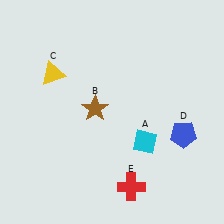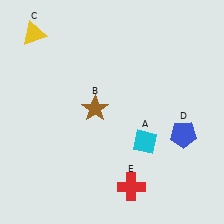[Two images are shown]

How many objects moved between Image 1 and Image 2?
1 object moved between the two images.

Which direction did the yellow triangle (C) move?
The yellow triangle (C) moved up.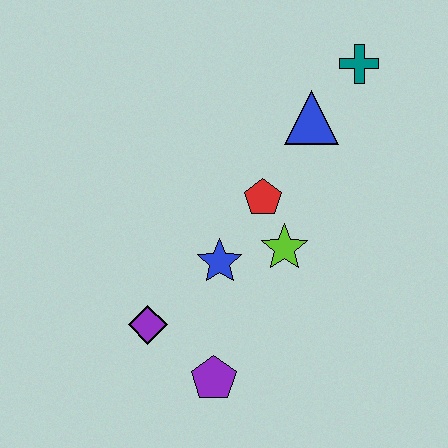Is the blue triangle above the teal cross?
No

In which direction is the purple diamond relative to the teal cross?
The purple diamond is below the teal cross.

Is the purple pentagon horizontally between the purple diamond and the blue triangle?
Yes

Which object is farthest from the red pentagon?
The purple pentagon is farthest from the red pentagon.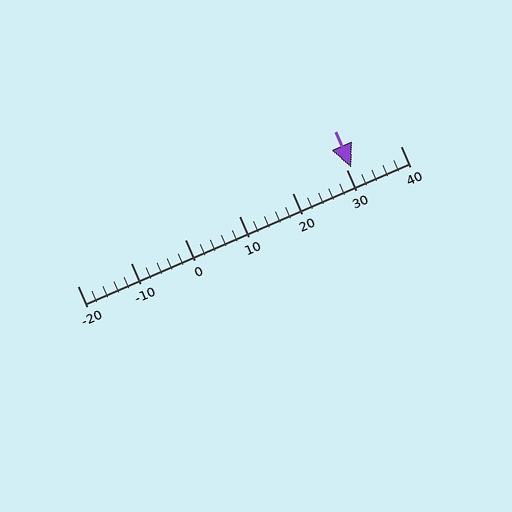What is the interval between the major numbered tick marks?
The major tick marks are spaced 10 units apart.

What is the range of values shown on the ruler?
The ruler shows values from -20 to 40.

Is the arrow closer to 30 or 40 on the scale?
The arrow is closer to 30.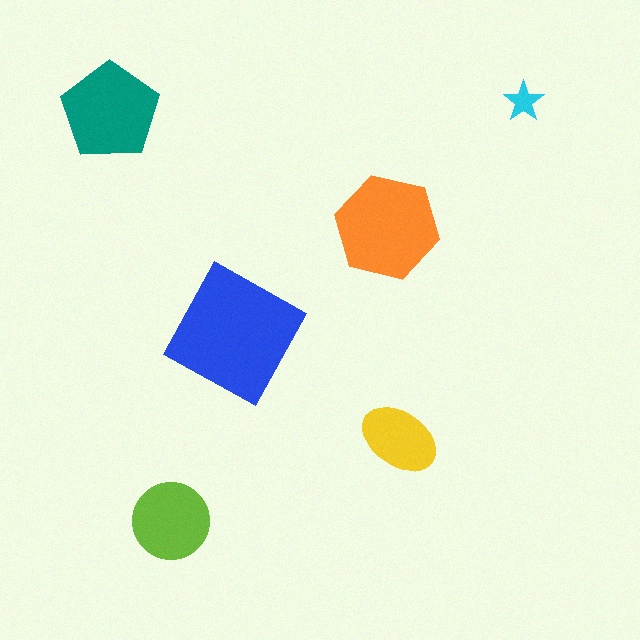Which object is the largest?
The blue square.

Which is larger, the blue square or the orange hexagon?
The blue square.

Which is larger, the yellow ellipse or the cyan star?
The yellow ellipse.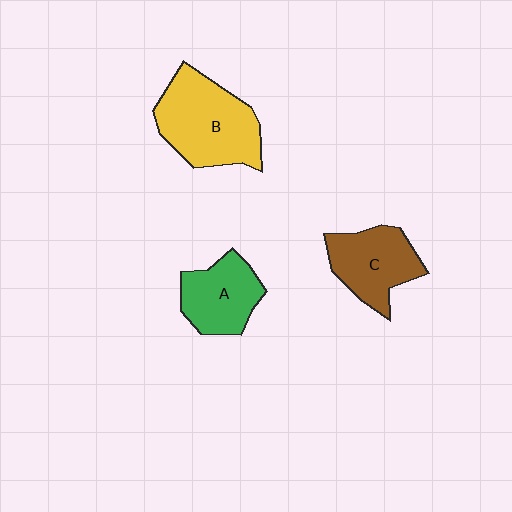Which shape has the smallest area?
Shape A (green).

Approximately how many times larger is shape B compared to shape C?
Approximately 1.4 times.